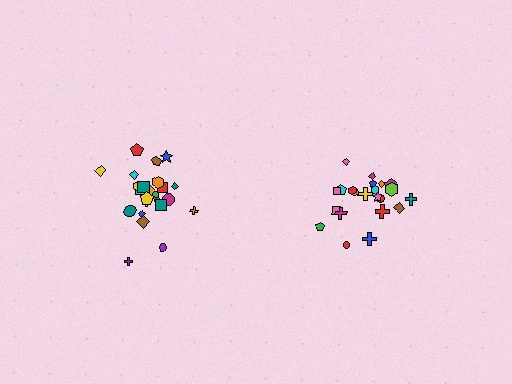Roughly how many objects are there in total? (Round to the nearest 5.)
Roughly 45 objects in total.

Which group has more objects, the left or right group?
The left group.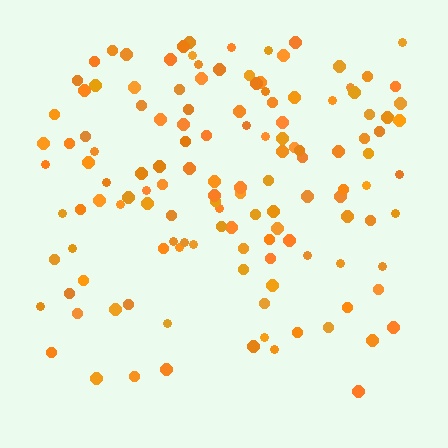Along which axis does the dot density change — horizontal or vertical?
Vertical.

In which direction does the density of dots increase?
From bottom to top, with the top side densest.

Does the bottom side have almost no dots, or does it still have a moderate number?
Still a moderate number, just noticeably fewer than the top.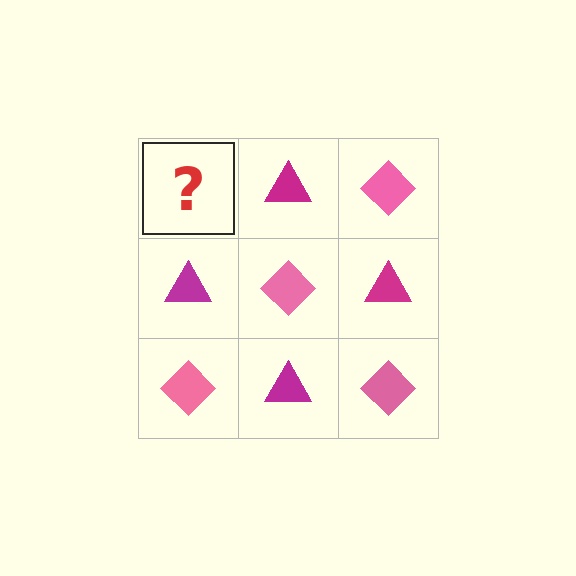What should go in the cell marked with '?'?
The missing cell should contain a pink diamond.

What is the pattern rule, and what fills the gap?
The rule is that it alternates pink diamond and magenta triangle in a checkerboard pattern. The gap should be filled with a pink diamond.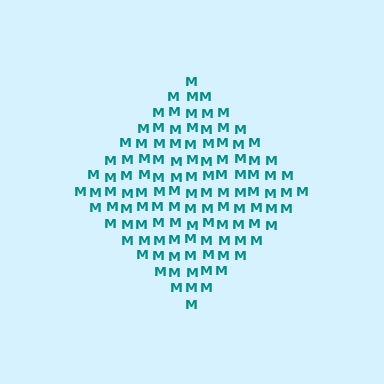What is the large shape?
The large shape is a diamond.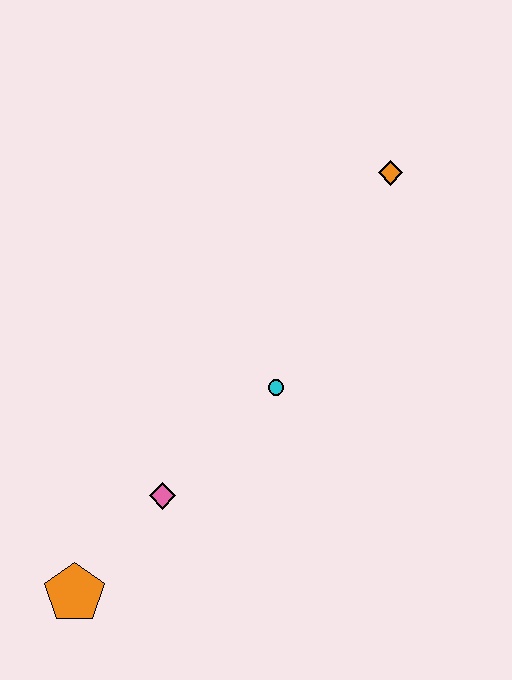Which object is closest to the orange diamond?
The cyan circle is closest to the orange diamond.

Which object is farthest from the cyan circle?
The orange pentagon is farthest from the cyan circle.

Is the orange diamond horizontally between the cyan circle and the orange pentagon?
No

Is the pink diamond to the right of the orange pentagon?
Yes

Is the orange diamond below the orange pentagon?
No